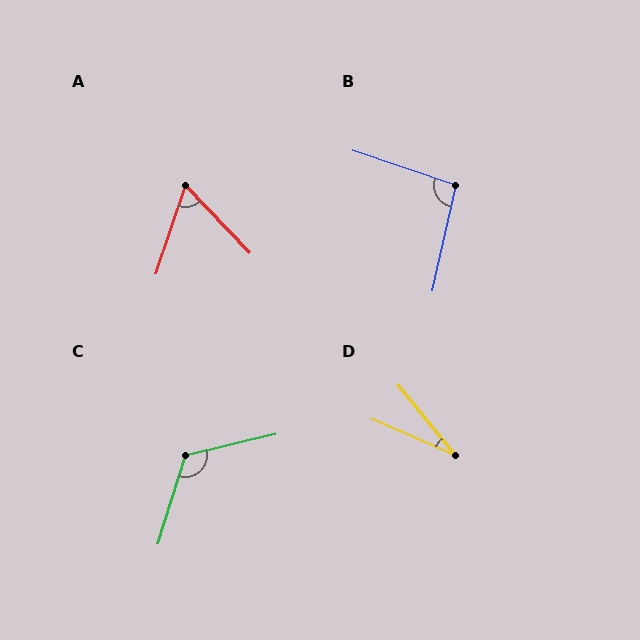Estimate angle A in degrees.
Approximately 62 degrees.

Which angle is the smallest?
D, at approximately 27 degrees.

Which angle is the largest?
C, at approximately 121 degrees.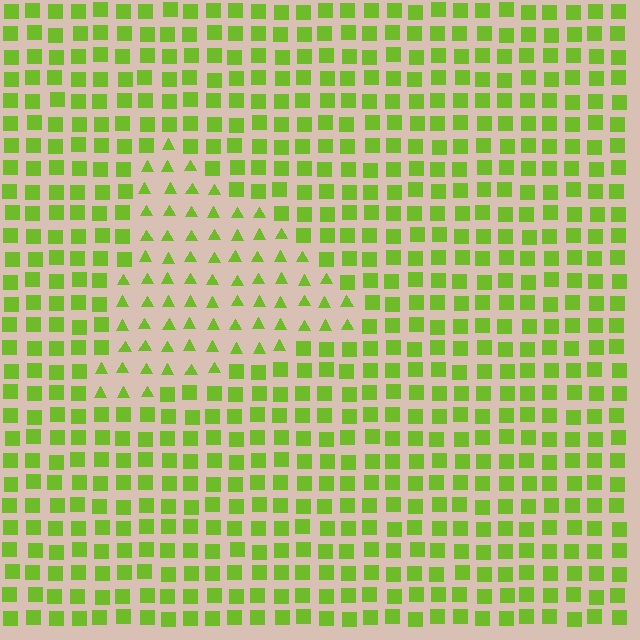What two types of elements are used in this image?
The image uses triangles inside the triangle region and squares outside it.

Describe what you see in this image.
The image is filled with small lime elements arranged in a uniform grid. A triangle-shaped region contains triangles, while the surrounding area contains squares. The boundary is defined purely by the change in element shape.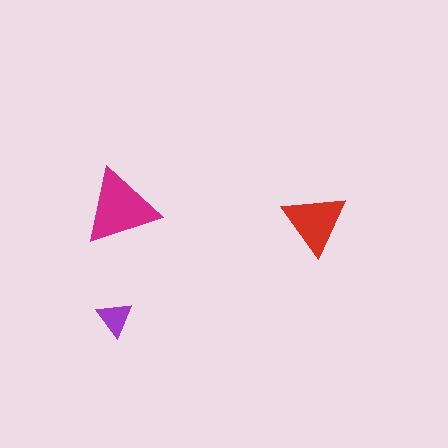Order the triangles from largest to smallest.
the magenta one, the red one, the purple one.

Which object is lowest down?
The purple triangle is bottommost.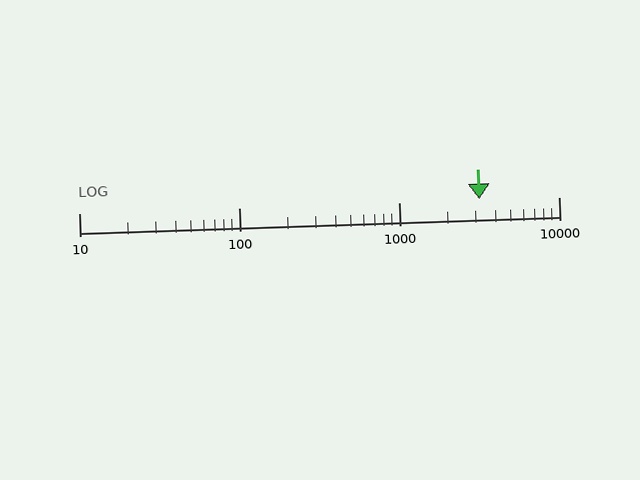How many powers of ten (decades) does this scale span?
The scale spans 3 decades, from 10 to 10000.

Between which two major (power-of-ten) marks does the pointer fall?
The pointer is between 1000 and 10000.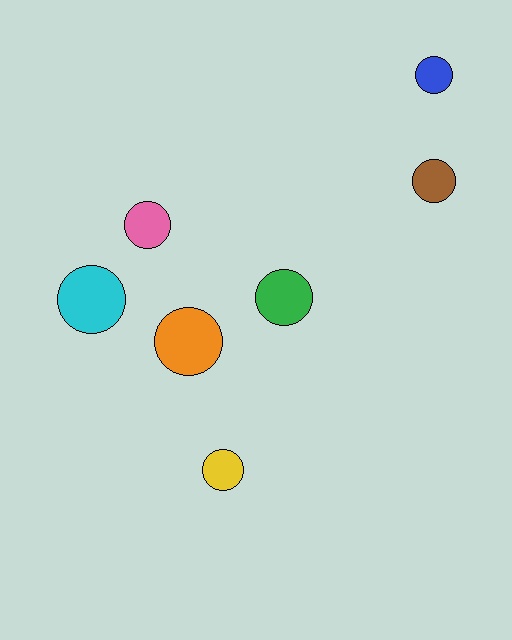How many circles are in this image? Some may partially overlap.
There are 7 circles.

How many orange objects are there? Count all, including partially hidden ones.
There is 1 orange object.